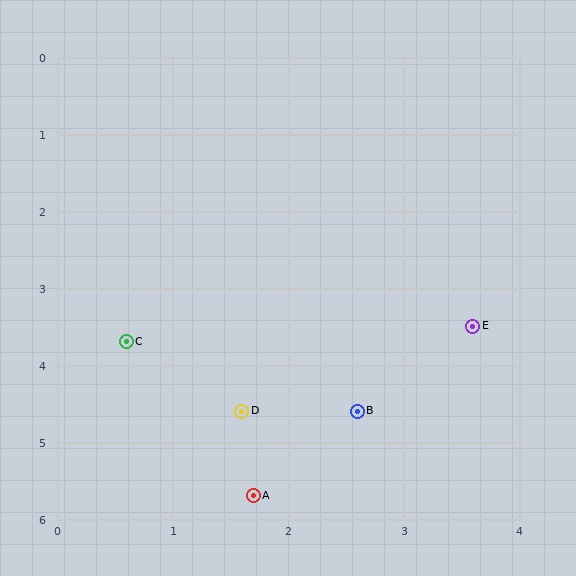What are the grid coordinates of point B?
Point B is at approximately (2.6, 4.6).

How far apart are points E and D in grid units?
Points E and D are about 2.3 grid units apart.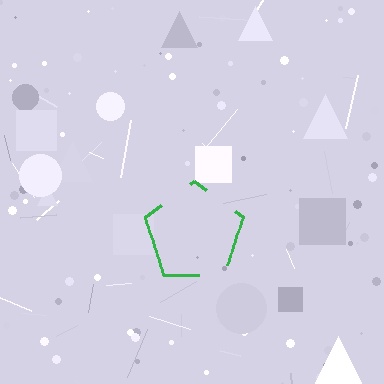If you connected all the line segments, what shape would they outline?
They would outline a pentagon.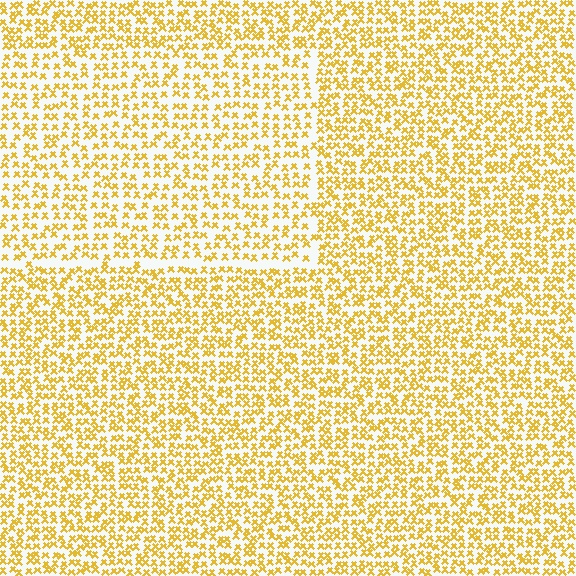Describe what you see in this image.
The image contains small yellow elements arranged at two different densities. A rectangle-shaped region is visible where the elements are less densely packed than the surrounding area.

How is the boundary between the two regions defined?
The boundary is defined by a change in element density (approximately 1.5x ratio). All elements are the same color, size, and shape.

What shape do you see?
I see a rectangle.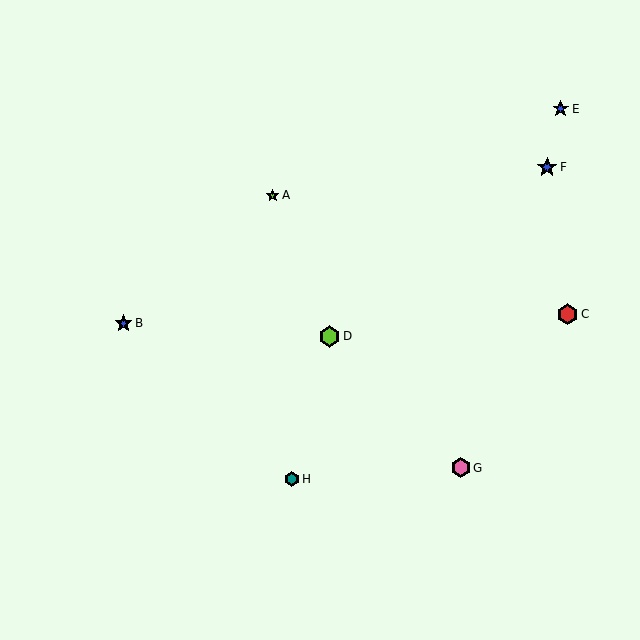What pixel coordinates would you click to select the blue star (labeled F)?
Click at (547, 167) to select the blue star F.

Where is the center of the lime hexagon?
The center of the lime hexagon is at (330, 336).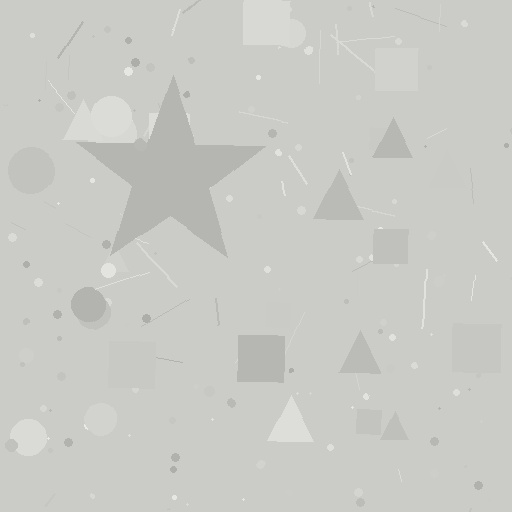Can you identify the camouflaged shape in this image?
The camouflaged shape is a star.